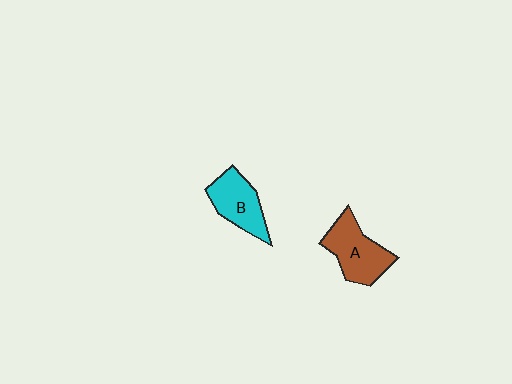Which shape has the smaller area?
Shape B (cyan).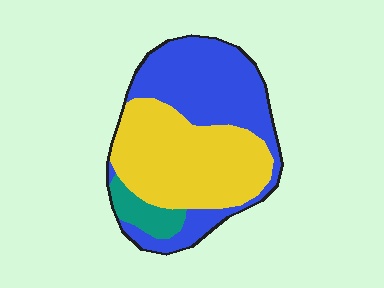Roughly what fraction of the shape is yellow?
Yellow covers about 45% of the shape.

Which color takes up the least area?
Teal, at roughly 10%.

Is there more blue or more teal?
Blue.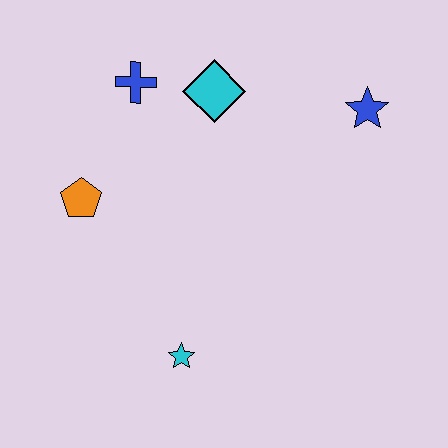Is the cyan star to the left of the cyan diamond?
Yes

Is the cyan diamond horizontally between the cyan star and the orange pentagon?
No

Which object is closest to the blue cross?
The cyan diamond is closest to the blue cross.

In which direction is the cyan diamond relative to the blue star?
The cyan diamond is to the left of the blue star.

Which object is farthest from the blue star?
The cyan star is farthest from the blue star.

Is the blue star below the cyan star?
No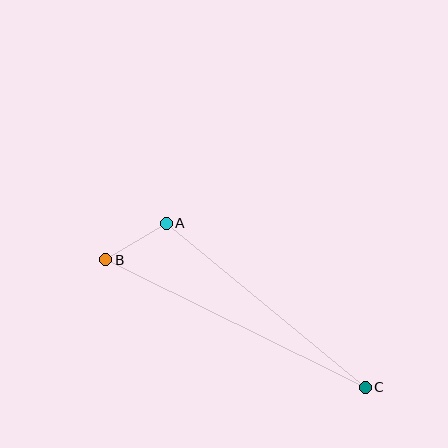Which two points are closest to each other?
Points A and B are closest to each other.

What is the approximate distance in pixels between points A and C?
The distance between A and C is approximately 258 pixels.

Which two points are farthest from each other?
Points B and C are farthest from each other.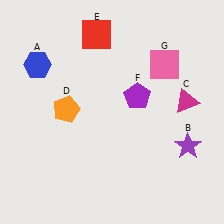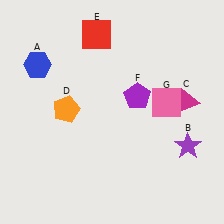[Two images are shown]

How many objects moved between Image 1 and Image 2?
1 object moved between the two images.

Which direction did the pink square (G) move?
The pink square (G) moved down.